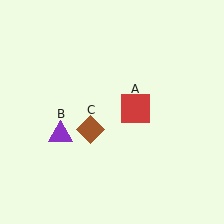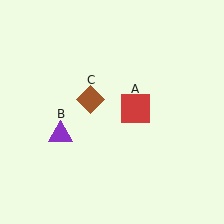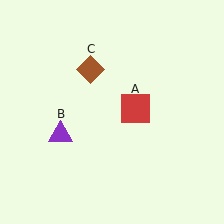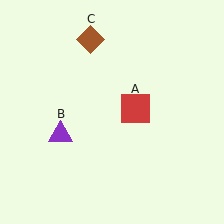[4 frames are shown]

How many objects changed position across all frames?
1 object changed position: brown diamond (object C).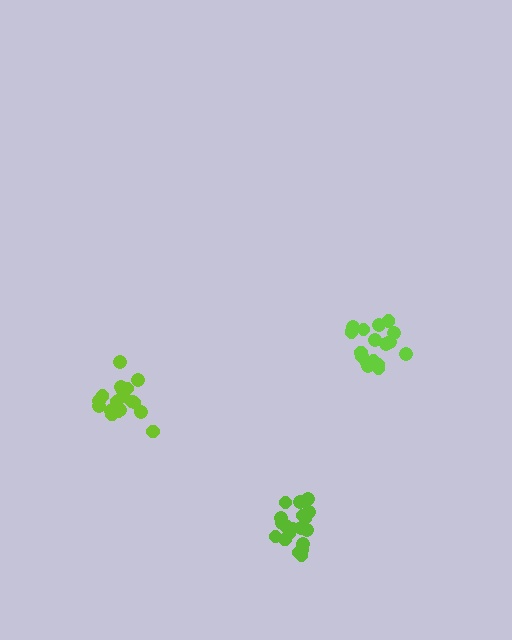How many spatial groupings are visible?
There are 3 spatial groupings.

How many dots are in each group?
Group 1: 18 dots, Group 2: 19 dots, Group 3: 19 dots (56 total).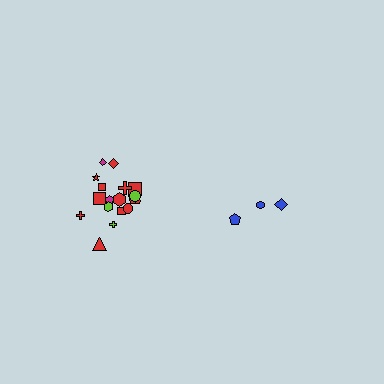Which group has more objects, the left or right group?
The left group.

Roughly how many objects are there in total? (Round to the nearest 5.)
Roughly 20 objects in total.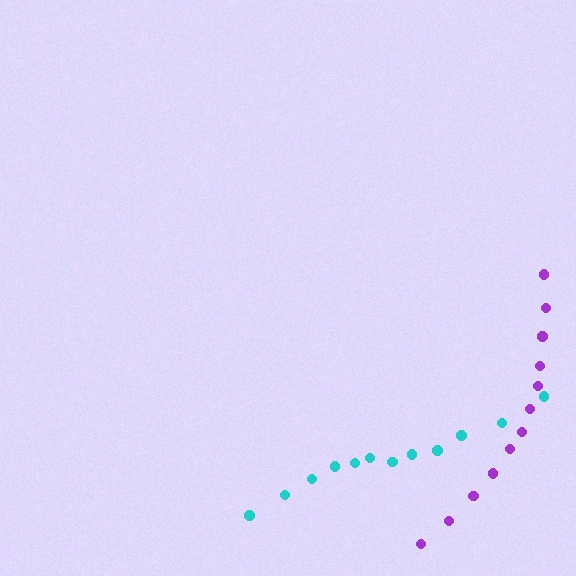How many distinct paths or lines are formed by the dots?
There are 2 distinct paths.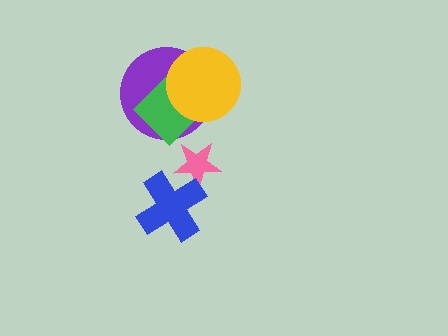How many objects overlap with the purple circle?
2 objects overlap with the purple circle.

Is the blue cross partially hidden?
No, no other shape covers it.